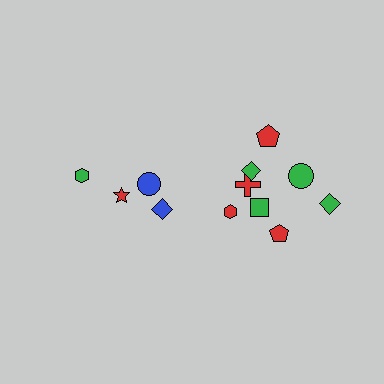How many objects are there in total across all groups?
There are 12 objects.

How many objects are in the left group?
There are 4 objects.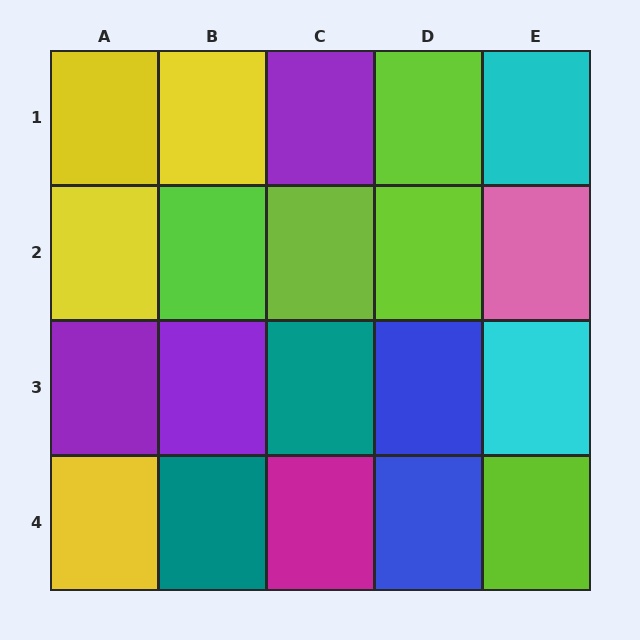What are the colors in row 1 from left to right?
Yellow, yellow, purple, lime, cyan.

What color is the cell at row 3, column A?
Purple.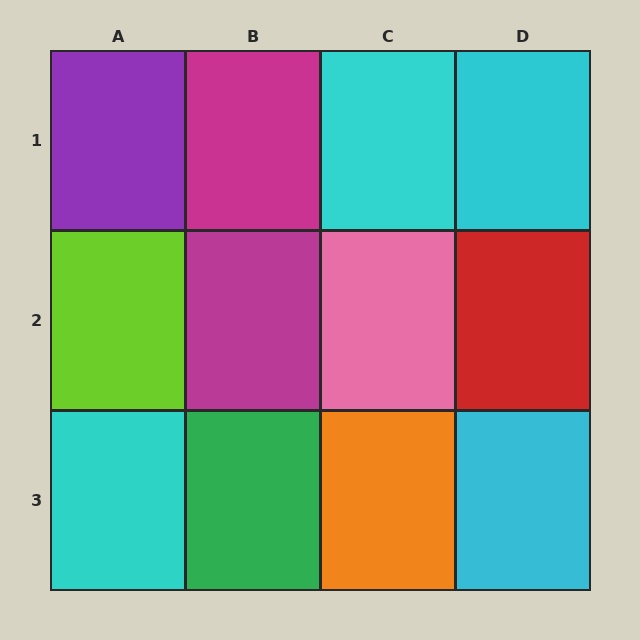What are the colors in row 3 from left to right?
Cyan, green, orange, cyan.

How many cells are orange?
1 cell is orange.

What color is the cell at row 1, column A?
Purple.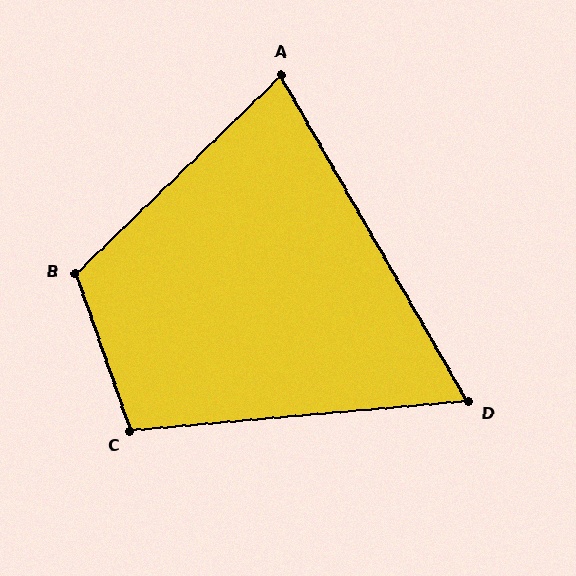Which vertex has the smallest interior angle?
D, at approximately 65 degrees.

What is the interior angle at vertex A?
Approximately 76 degrees (acute).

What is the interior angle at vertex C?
Approximately 104 degrees (obtuse).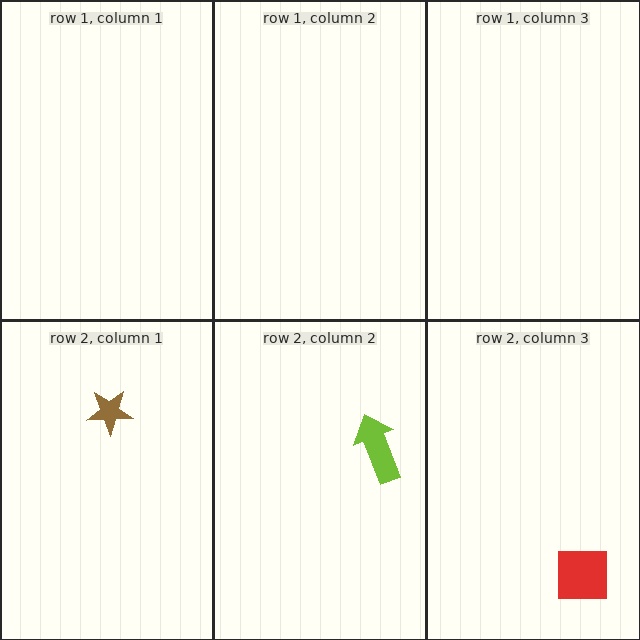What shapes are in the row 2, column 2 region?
The lime arrow.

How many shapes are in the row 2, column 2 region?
1.